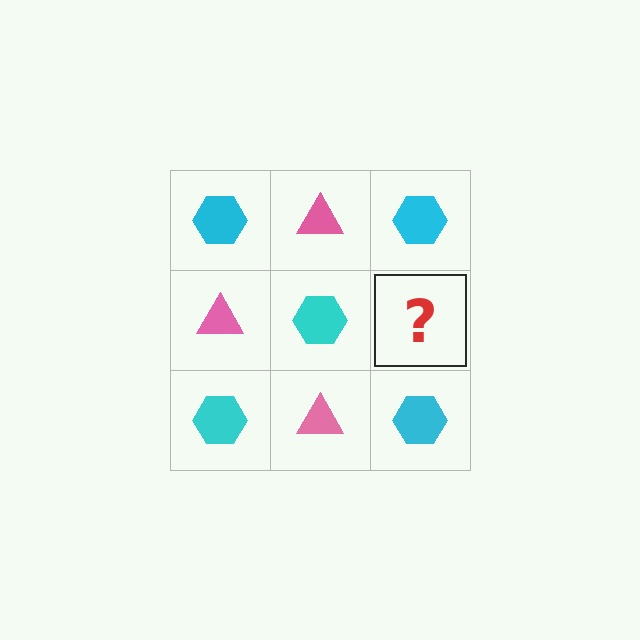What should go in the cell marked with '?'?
The missing cell should contain a pink triangle.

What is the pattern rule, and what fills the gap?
The rule is that it alternates cyan hexagon and pink triangle in a checkerboard pattern. The gap should be filled with a pink triangle.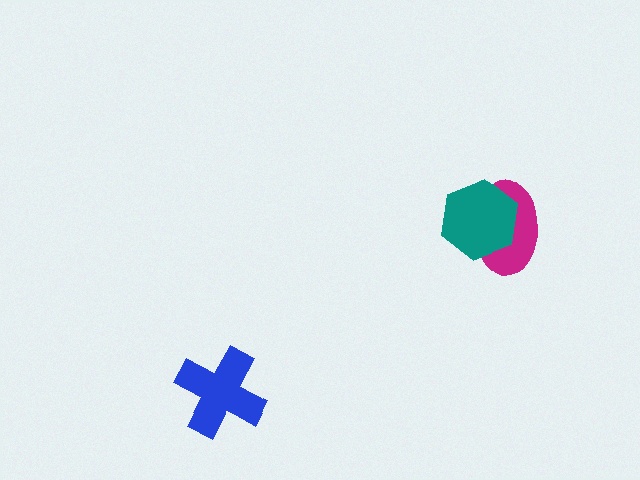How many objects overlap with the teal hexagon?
1 object overlaps with the teal hexagon.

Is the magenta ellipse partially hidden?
Yes, it is partially covered by another shape.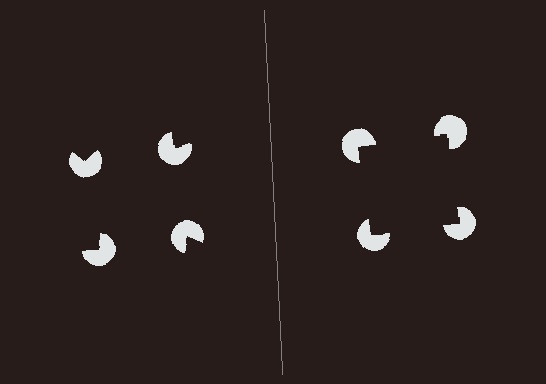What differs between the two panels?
The pac-man discs are positioned identically on both sides; only the wedge orientations differ. On the right they align to a square; on the left they are misaligned.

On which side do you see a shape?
An illusory square appears on the right side. On the left side the wedge cuts are rotated, so no coherent shape forms.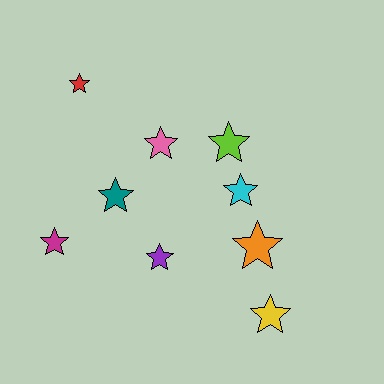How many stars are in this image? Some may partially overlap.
There are 9 stars.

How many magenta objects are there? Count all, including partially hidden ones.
There is 1 magenta object.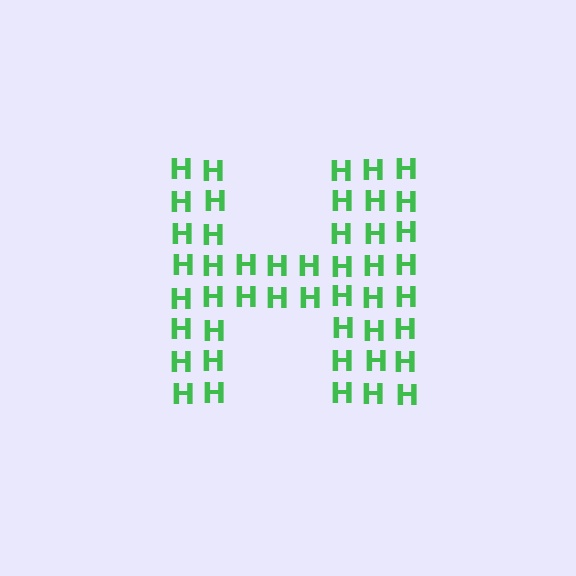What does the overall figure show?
The overall figure shows the letter H.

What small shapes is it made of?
It is made of small letter H's.